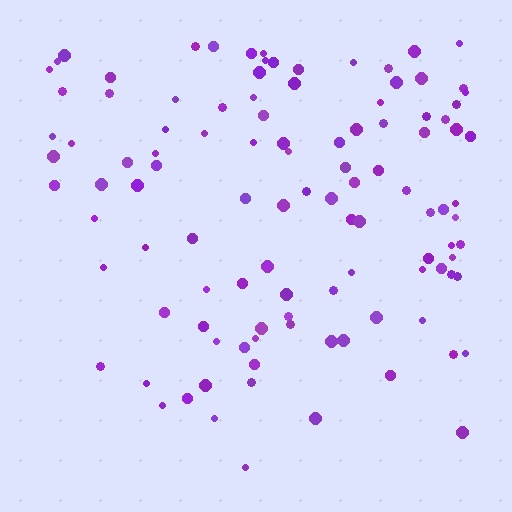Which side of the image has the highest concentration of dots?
The top.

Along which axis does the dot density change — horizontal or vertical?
Vertical.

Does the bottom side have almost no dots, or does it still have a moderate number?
Still a moderate number, just noticeably fewer than the top.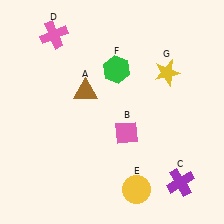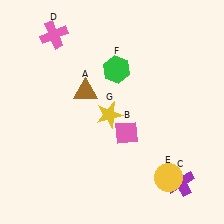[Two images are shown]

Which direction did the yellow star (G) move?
The yellow star (G) moved left.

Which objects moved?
The objects that moved are: the yellow circle (E), the yellow star (G).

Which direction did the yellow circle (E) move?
The yellow circle (E) moved right.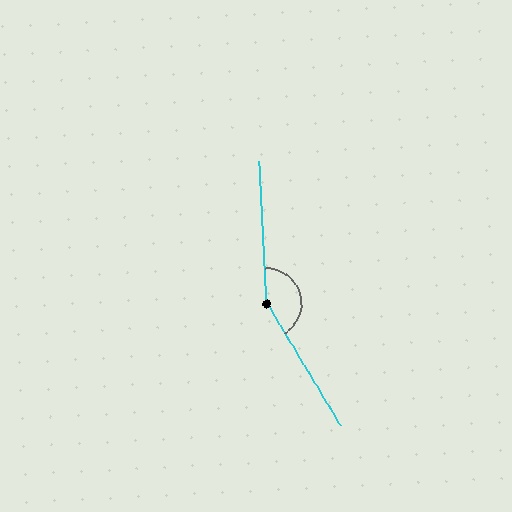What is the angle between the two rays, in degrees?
Approximately 152 degrees.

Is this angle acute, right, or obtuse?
It is obtuse.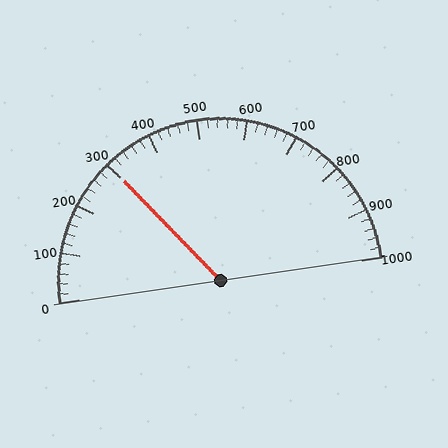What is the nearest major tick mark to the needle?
The nearest major tick mark is 300.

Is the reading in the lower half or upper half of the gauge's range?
The reading is in the lower half of the range (0 to 1000).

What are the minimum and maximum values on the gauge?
The gauge ranges from 0 to 1000.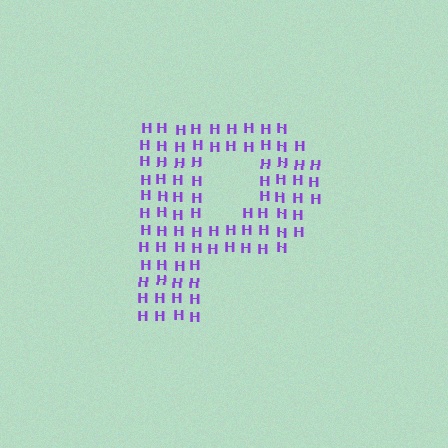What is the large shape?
The large shape is the letter P.